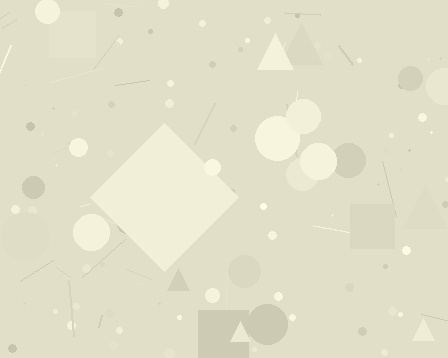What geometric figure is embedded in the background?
A diamond is embedded in the background.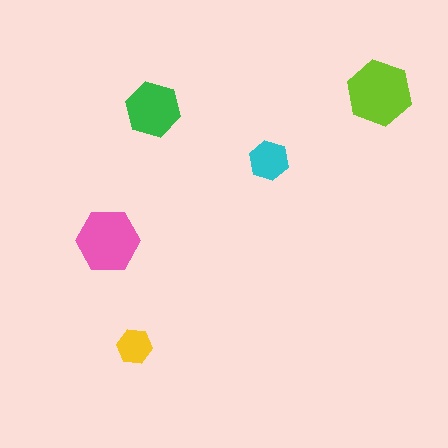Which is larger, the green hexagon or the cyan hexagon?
The green one.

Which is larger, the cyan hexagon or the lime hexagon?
The lime one.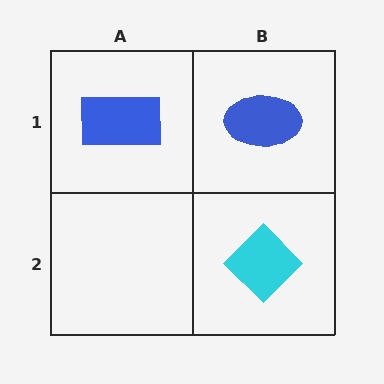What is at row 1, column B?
A blue ellipse.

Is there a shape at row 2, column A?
No, that cell is empty.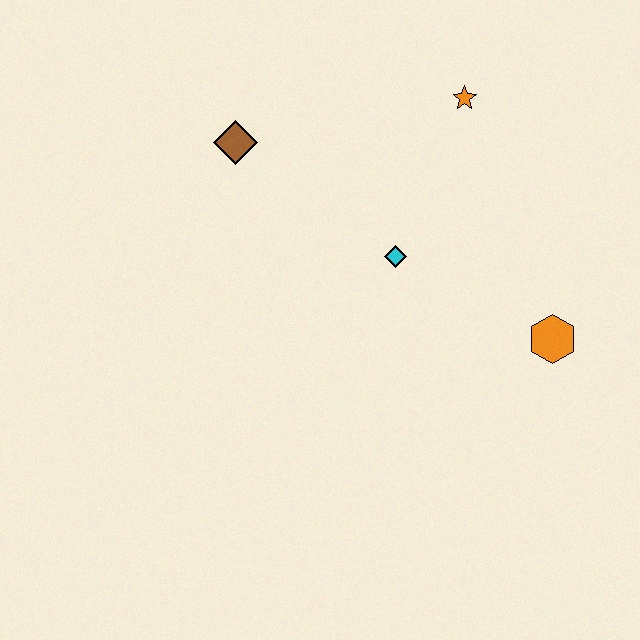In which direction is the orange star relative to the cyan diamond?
The orange star is above the cyan diamond.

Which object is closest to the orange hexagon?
The cyan diamond is closest to the orange hexagon.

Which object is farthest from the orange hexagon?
The brown diamond is farthest from the orange hexagon.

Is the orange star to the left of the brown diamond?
No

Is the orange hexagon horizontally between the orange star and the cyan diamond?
No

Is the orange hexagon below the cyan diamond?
Yes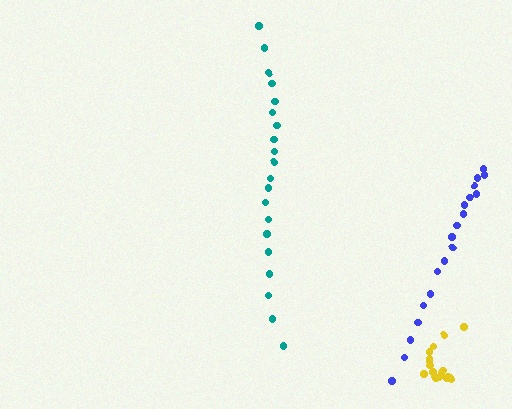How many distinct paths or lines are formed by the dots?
There are 3 distinct paths.